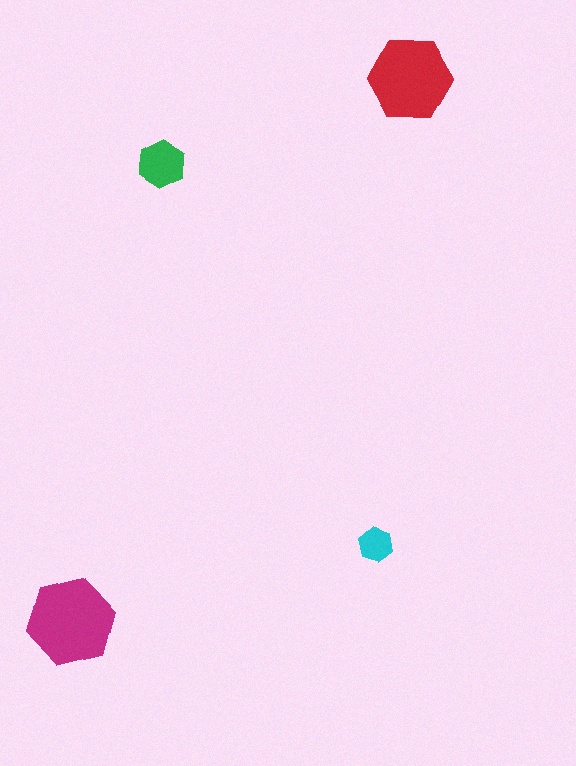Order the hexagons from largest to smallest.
the magenta one, the red one, the green one, the cyan one.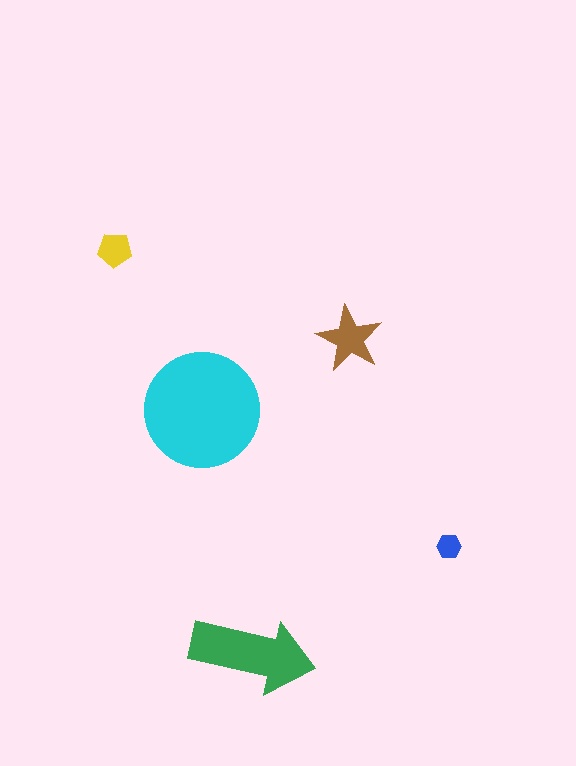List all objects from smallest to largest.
The blue hexagon, the yellow pentagon, the brown star, the green arrow, the cyan circle.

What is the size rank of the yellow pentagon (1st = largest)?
4th.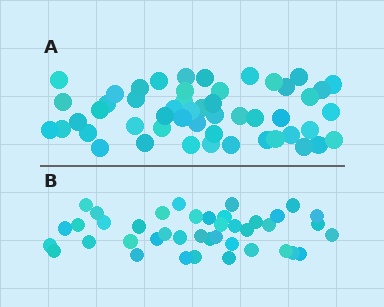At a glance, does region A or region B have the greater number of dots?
Region A (the top region) has more dots.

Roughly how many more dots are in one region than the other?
Region A has roughly 10 or so more dots than region B.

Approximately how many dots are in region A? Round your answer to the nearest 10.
About 50 dots. (The exact count is 51, which rounds to 50.)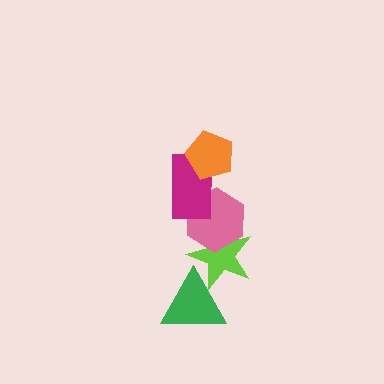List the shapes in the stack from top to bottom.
From top to bottom: the orange pentagon, the magenta rectangle, the pink hexagon, the lime star, the green triangle.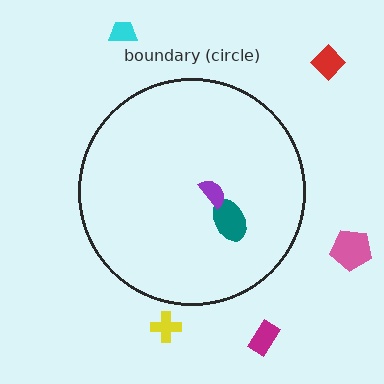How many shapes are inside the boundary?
2 inside, 5 outside.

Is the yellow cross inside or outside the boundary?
Outside.